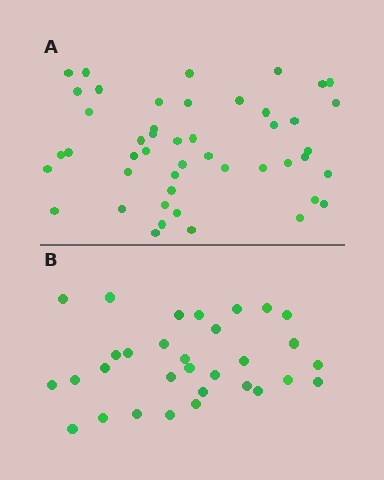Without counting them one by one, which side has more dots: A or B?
Region A (the top region) has more dots.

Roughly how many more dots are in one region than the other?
Region A has approximately 15 more dots than region B.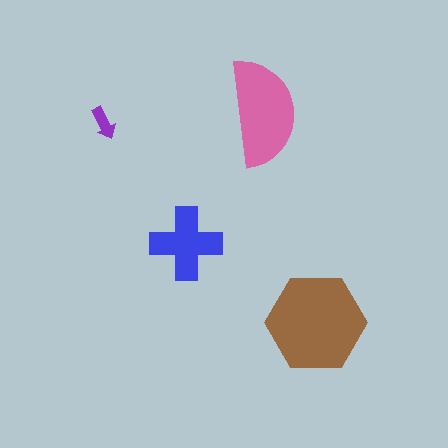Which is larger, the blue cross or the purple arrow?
The blue cross.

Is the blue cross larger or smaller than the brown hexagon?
Smaller.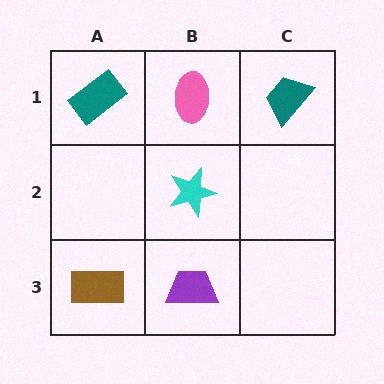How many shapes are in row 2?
1 shape.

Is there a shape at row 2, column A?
No, that cell is empty.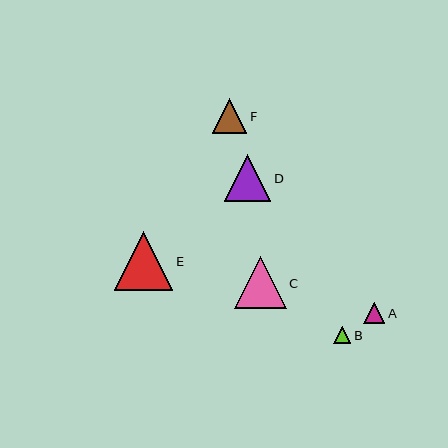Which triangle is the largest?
Triangle E is the largest with a size of approximately 59 pixels.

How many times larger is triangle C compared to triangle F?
Triangle C is approximately 1.5 times the size of triangle F.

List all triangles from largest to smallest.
From largest to smallest: E, C, D, F, A, B.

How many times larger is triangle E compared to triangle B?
Triangle E is approximately 3.4 times the size of triangle B.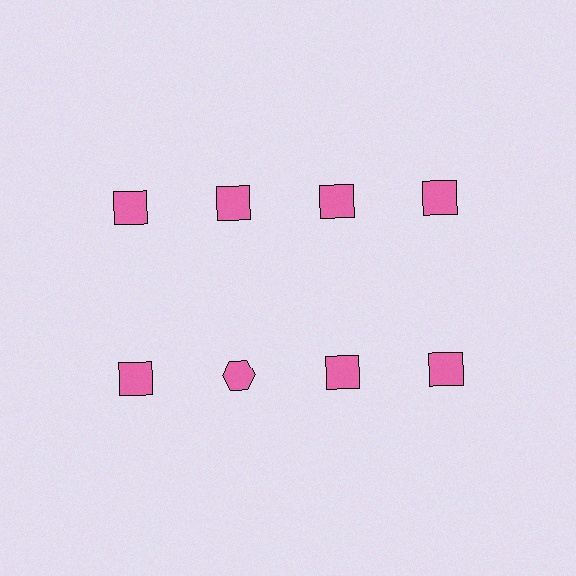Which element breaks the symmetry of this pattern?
The pink hexagon in the second row, second from left column breaks the symmetry. All other shapes are pink squares.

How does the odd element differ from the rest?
It has a different shape: hexagon instead of square.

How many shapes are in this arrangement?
There are 8 shapes arranged in a grid pattern.